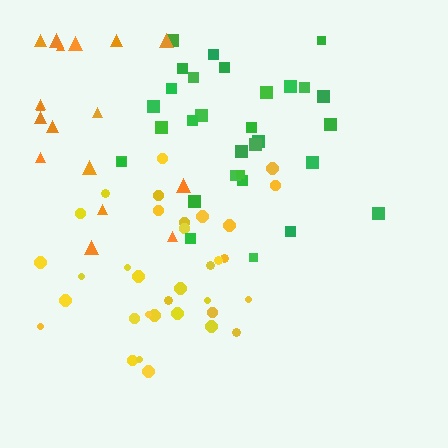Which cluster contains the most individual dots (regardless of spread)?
Yellow (34).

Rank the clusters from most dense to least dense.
green, yellow, orange.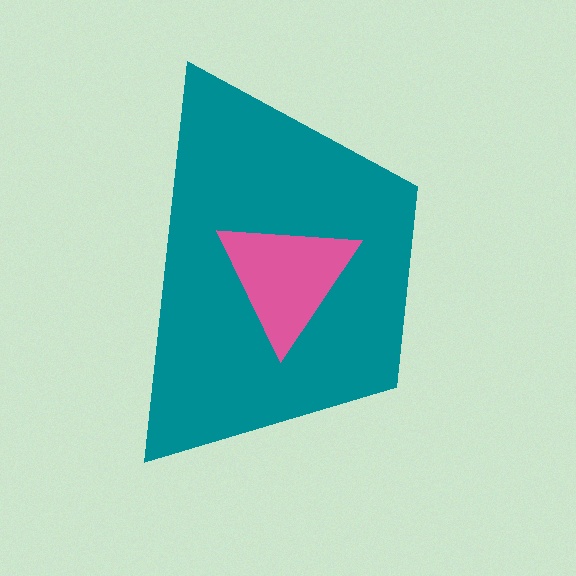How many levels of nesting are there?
2.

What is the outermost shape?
The teal trapezoid.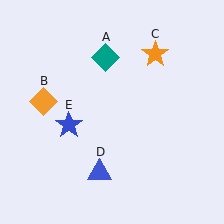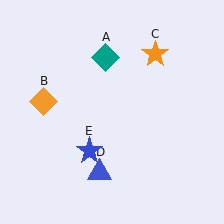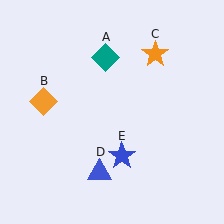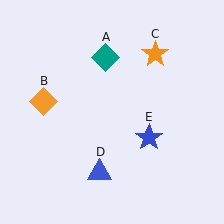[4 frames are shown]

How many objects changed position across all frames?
1 object changed position: blue star (object E).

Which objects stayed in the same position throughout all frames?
Teal diamond (object A) and orange diamond (object B) and orange star (object C) and blue triangle (object D) remained stationary.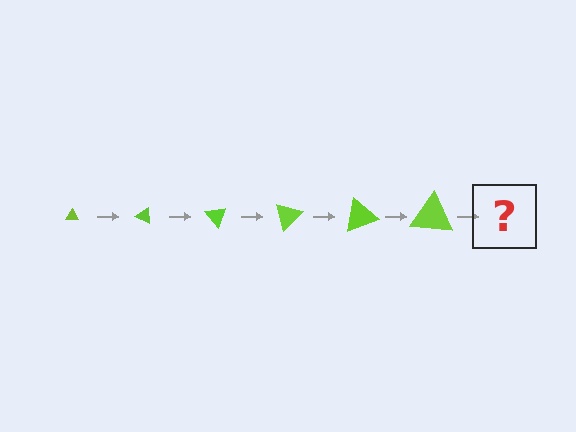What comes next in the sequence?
The next element should be a triangle, larger than the previous one and rotated 150 degrees from the start.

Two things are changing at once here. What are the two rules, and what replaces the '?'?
The two rules are that the triangle grows larger each step and it rotates 25 degrees each step. The '?' should be a triangle, larger than the previous one and rotated 150 degrees from the start.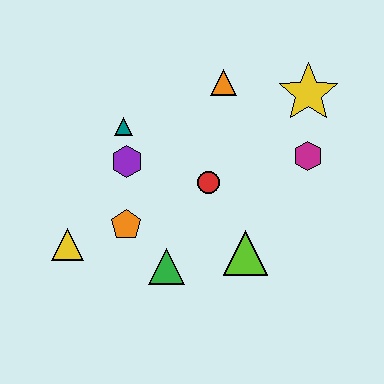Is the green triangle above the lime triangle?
No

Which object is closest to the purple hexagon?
The teal triangle is closest to the purple hexagon.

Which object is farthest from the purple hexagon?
The yellow star is farthest from the purple hexagon.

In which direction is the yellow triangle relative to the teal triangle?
The yellow triangle is below the teal triangle.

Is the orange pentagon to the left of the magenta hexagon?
Yes